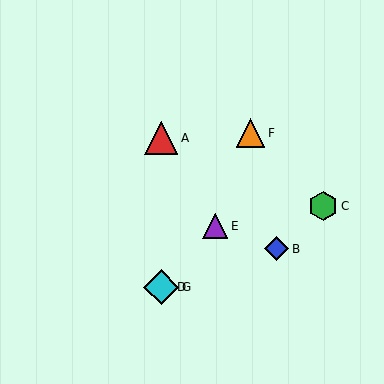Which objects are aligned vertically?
Objects A, D, G are aligned vertically.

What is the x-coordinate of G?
Object G is at x≈161.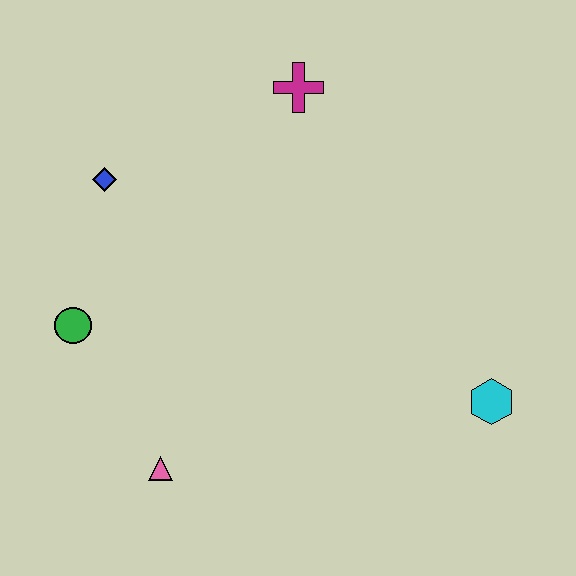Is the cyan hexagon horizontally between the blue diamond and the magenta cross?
No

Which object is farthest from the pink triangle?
The magenta cross is farthest from the pink triangle.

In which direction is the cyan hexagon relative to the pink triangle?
The cyan hexagon is to the right of the pink triangle.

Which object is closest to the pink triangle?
The green circle is closest to the pink triangle.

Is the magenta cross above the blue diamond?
Yes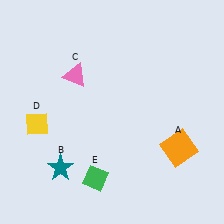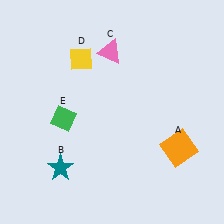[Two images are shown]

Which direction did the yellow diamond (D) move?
The yellow diamond (D) moved up.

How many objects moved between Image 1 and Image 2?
3 objects moved between the two images.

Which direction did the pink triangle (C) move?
The pink triangle (C) moved right.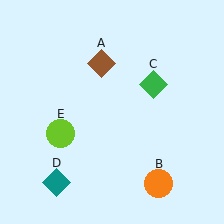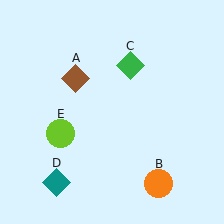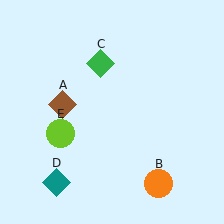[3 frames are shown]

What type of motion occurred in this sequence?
The brown diamond (object A), green diamond (object C) rotated counterclockwise around the center of the scene.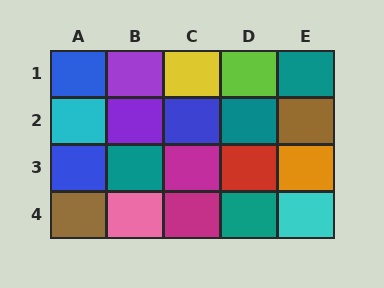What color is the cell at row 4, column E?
Cyan.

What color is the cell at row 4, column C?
Magenta.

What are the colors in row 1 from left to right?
Blue, purple, yellow, lime, teal.